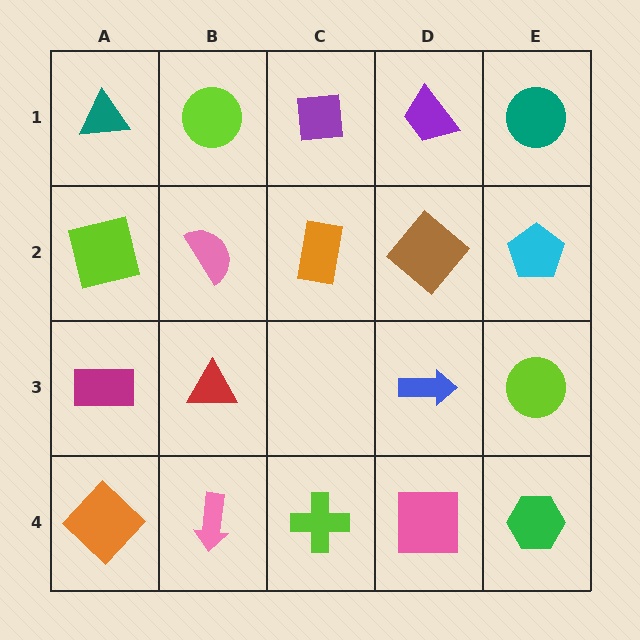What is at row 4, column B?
A pink arrow.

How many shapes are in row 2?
5 shapes.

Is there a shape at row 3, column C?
No, that cell is empty.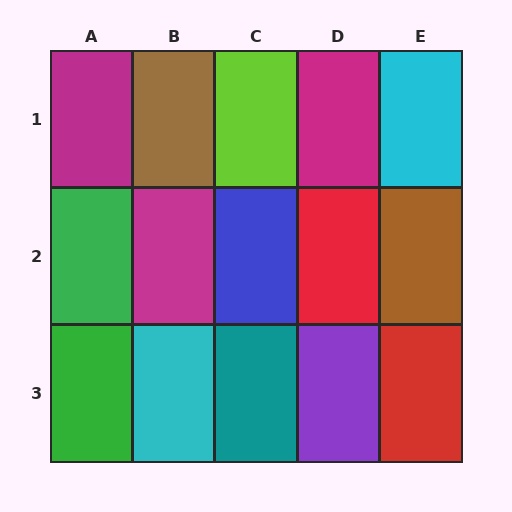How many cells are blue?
1 cell is blue.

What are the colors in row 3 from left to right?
Green, cyan, teal, purple, red.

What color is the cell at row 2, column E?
Brown.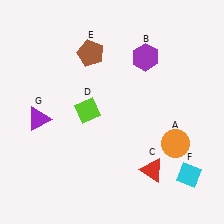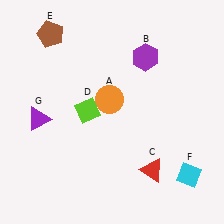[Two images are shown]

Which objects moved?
The objects that moved are: the orange circle (A), the brown pentagon (E).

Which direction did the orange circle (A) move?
The orange circle (A) moved left.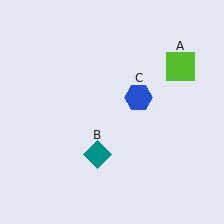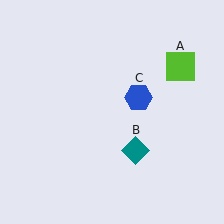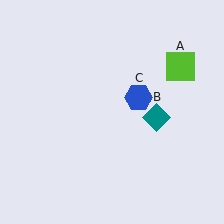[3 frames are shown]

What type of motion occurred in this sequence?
The teal diamond (object B) rotated counterclockwise around the center of the scene.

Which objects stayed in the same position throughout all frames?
Lime square (object A) and blue hexagon (object C) remained stationary.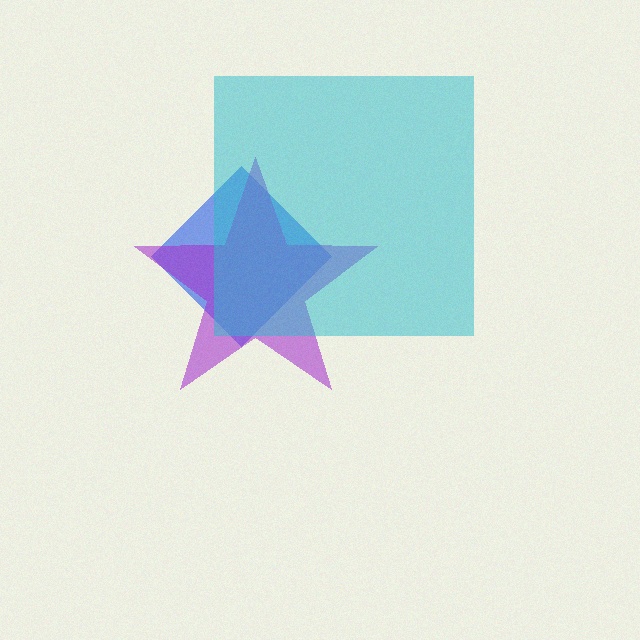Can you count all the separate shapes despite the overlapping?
Yes, there are 3 separate shapes.